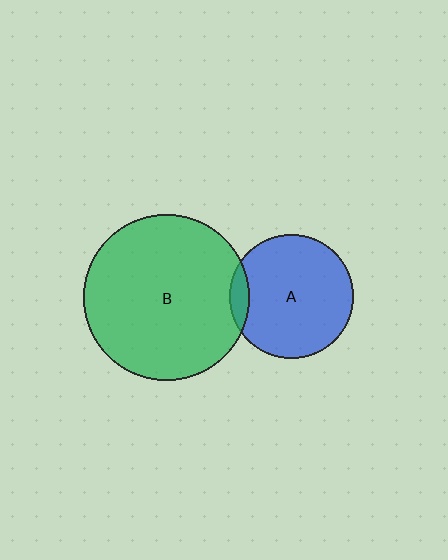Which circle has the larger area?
Circle B (green).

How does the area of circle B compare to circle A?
Approximately 1.8 times.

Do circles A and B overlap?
Yes.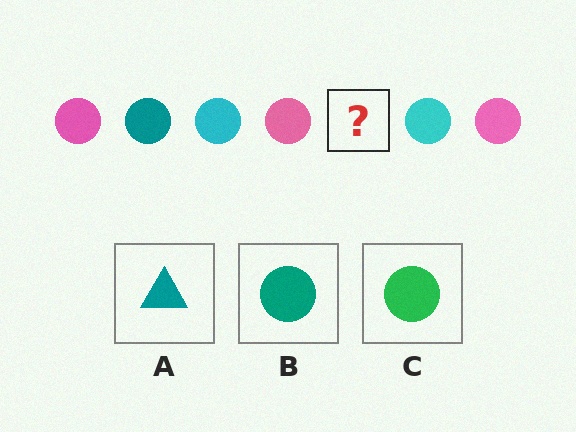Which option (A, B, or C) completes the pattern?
B.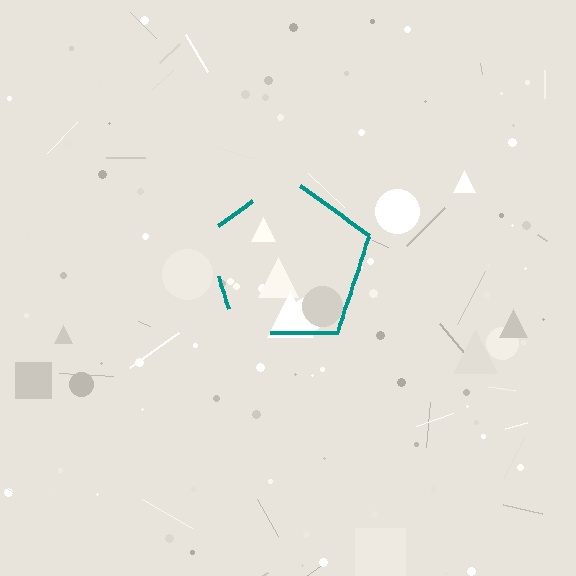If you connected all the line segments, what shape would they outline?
They would outline a pentagon.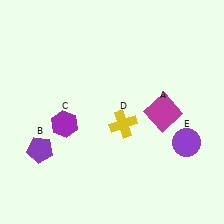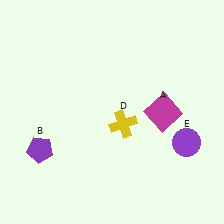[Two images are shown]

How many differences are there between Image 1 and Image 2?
There is 1 difference between the two images.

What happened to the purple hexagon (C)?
The purple hexagon (C) was removed in Image 2. It was in the bottom-left area of Image 1.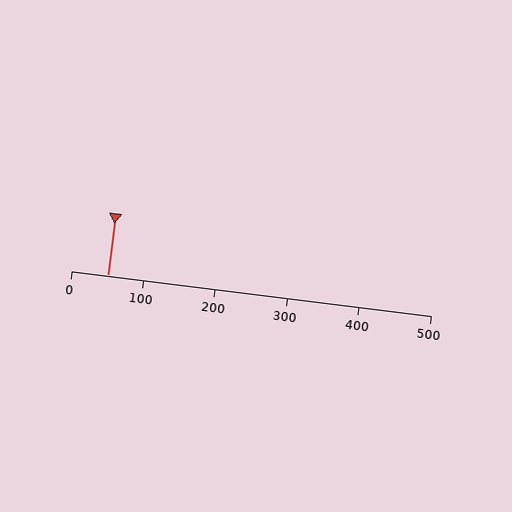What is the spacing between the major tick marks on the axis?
The major ticks are spaced 100 apart.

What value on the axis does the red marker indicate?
The marker indicates approximately 50.